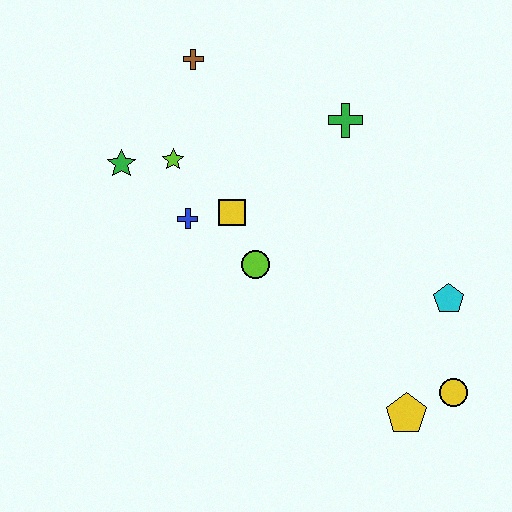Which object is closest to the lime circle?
The yellow square is closest to the lime circle.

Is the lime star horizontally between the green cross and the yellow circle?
No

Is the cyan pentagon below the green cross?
Yes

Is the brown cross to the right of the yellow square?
No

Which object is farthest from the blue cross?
The yellow circle is farthest from the blue cross.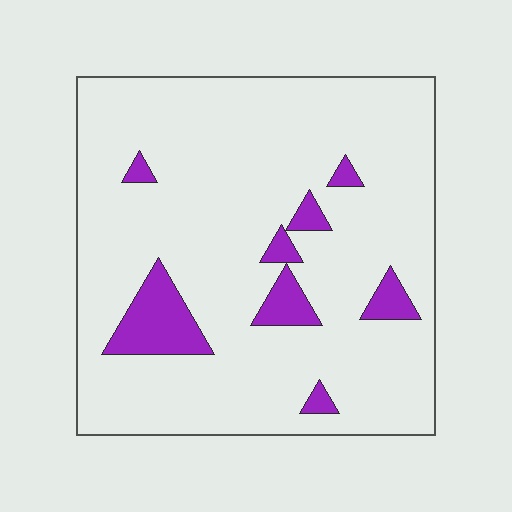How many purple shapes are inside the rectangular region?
8.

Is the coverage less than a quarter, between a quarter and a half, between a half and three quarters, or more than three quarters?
Less than a quarter.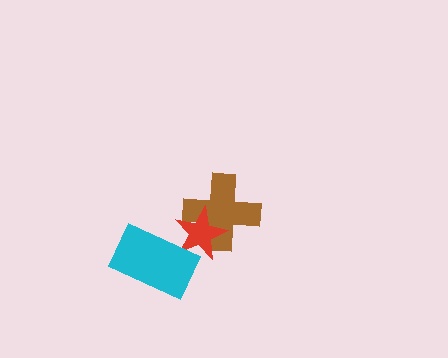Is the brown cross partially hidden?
Yes, it is partially covered by another shape.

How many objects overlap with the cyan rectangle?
1 object overlaps with the cyan rectangle.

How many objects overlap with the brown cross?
1 object overlaps with the brown cross.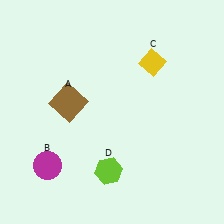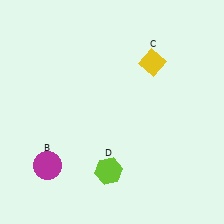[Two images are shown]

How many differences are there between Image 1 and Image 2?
There is 1 difference between the two images.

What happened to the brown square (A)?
The brown square (A) was removed in Image 2. It was in the top-left area of Image 1.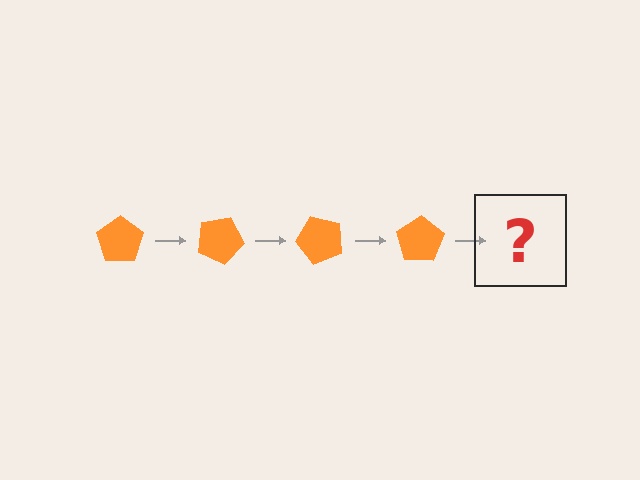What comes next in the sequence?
The next element should be an orange pentagon rotated 100 degrees.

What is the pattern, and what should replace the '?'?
The pattern is that the pentagon rotates 25 degrees each step. The '?' should be an orange pentagon rotated 100 degrees.